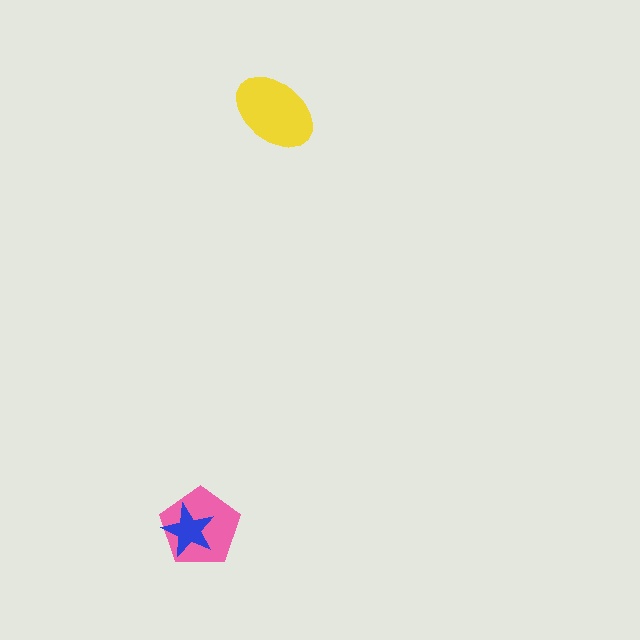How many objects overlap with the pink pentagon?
1 object overlaps with the pink pentagon.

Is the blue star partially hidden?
No, no other shape covers it.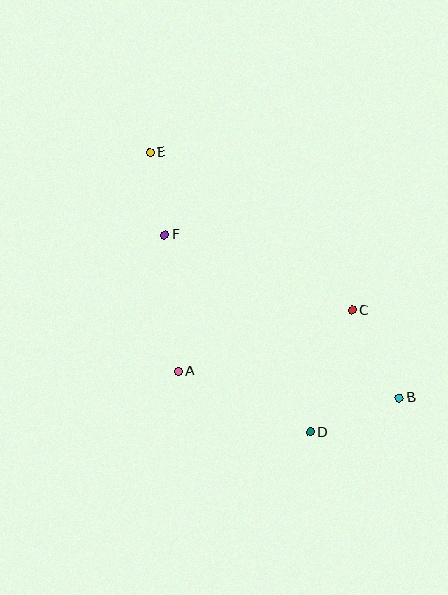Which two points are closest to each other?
Points E and F are closest to each other.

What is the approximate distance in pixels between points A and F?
The distance between A and F is approximately 137 pixels.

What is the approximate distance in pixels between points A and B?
The distance between A and B is approximately 222 pixels.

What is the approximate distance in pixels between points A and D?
The distance between A and D is approximately 145 pixels.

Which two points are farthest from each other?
Points B and E are farthest from each other.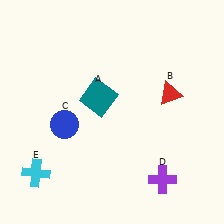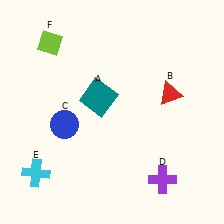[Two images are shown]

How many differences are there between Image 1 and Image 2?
There is 1 difference between the two images.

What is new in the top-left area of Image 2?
A lime diamond (F) was added in the top-left area of Image 2.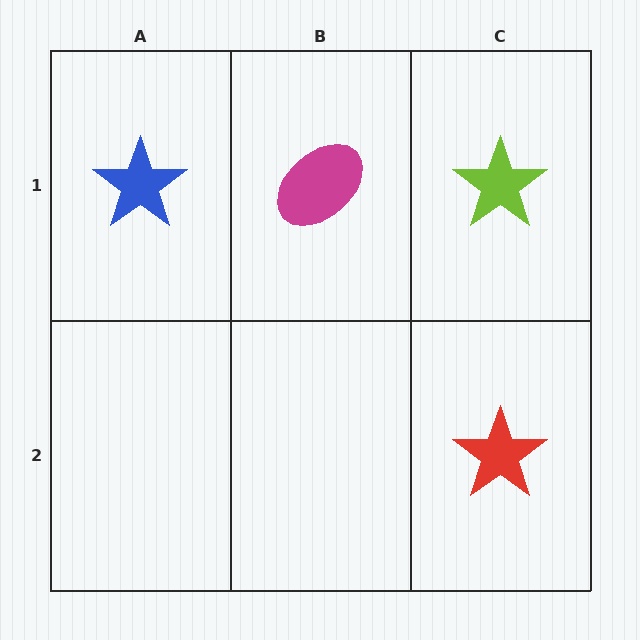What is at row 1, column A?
A blue star.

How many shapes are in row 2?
1 shape.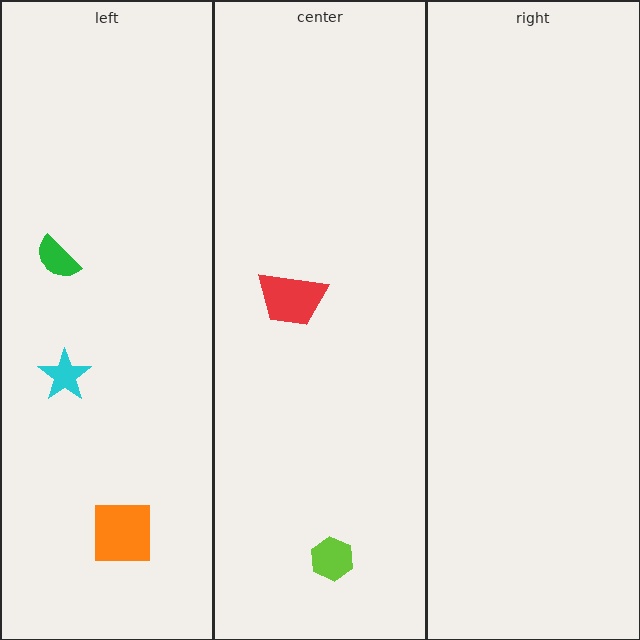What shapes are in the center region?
The lime hexagon, the red trapezoid.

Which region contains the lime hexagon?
The center region.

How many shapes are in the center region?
2.